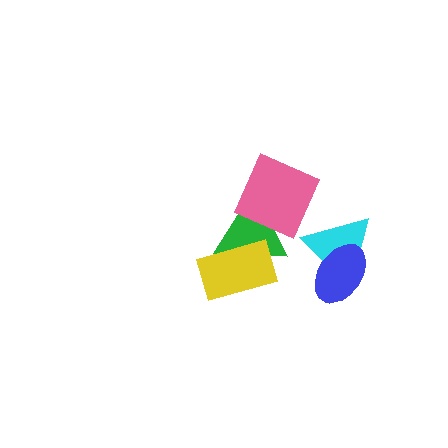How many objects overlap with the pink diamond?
1 object overlaps with the pink diamond.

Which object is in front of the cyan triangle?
The blue ellipse is in front of the cyan triangle.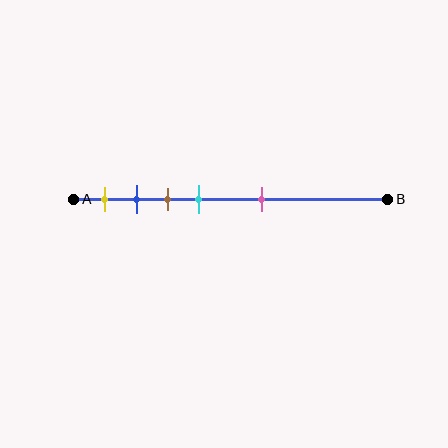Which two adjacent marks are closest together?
The blue and brown marks are the closest adjacent pair.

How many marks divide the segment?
There are 5 marks dividing the segment.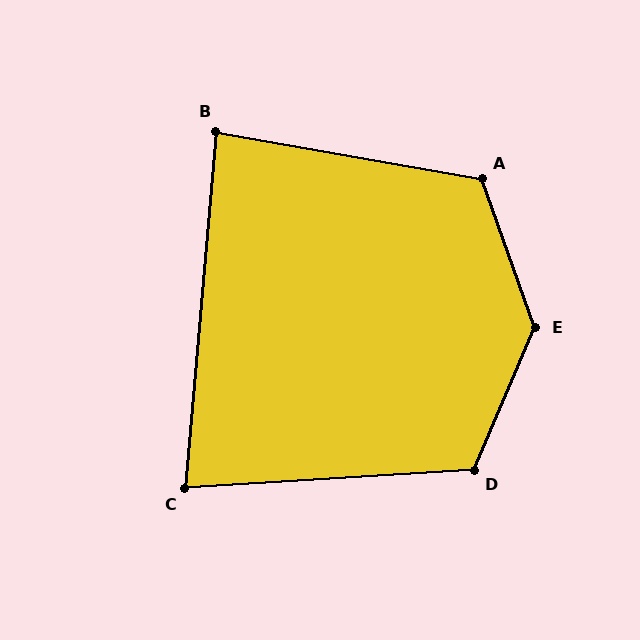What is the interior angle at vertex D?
Approximately 117 degrees (obtuse).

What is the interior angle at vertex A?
Approximately 119 degrees (obtuse).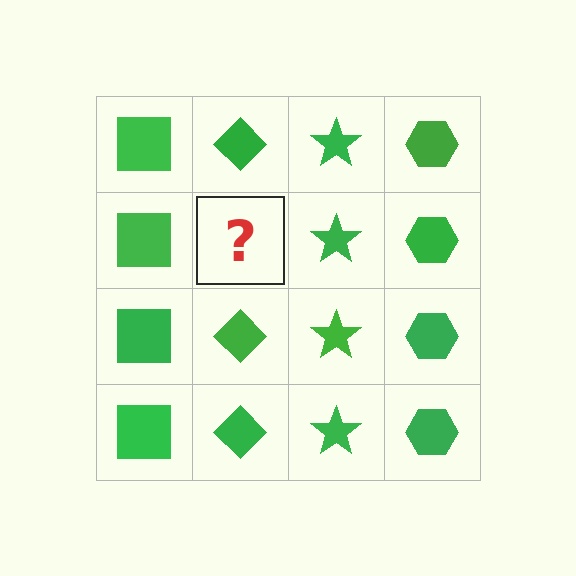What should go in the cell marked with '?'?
The missing cell should contain a green diamond.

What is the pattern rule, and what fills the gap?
The rule is that each column has a consistent shape. The gap should be filled with a green diamond.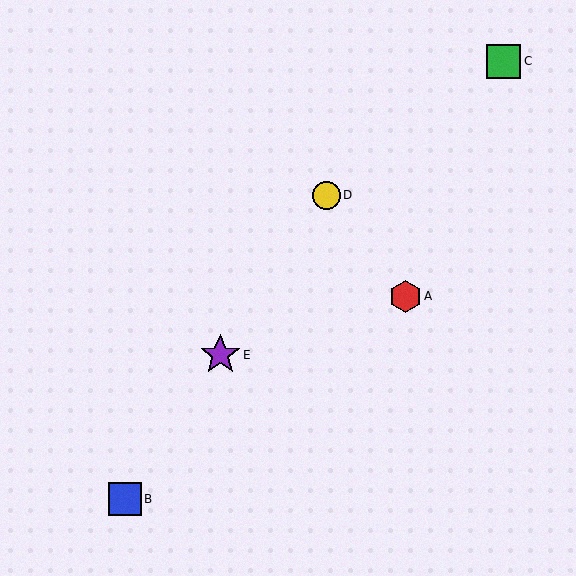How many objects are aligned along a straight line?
3 objects (B, D, E) are aligned along a straight line.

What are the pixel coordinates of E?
Object E is at (220, 355).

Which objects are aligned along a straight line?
Objects B, D, E are aligned along a straight line.